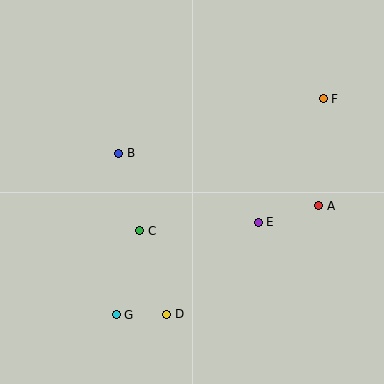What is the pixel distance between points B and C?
The distance between B and C is 80 pixels.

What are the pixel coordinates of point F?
Point F is at (323, 99).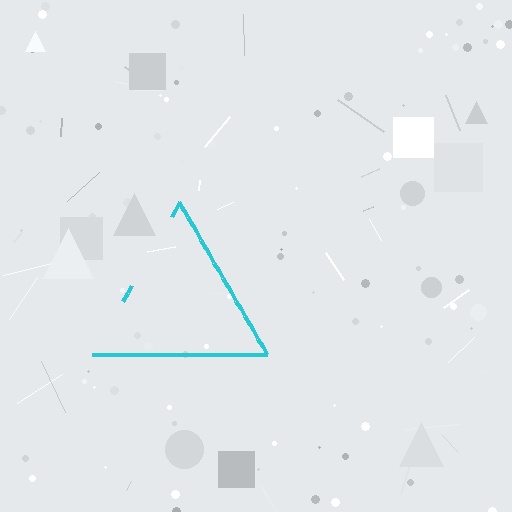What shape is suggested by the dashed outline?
The dashed outline suggests a triangle.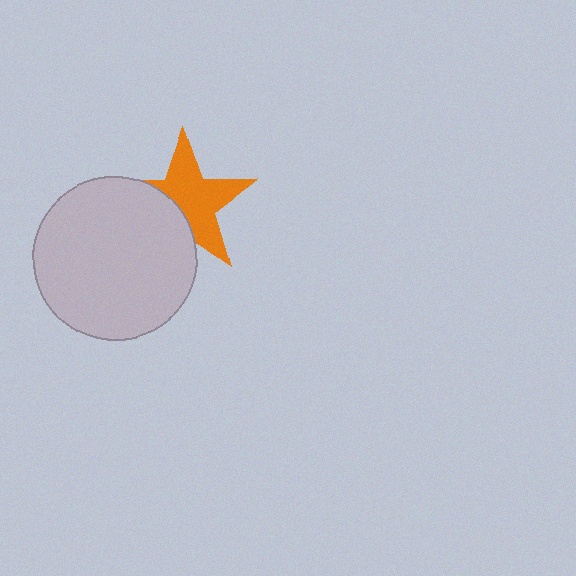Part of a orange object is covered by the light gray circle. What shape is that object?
It is a star.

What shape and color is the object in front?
The object in front is a light gray circle.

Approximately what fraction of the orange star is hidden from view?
Roughly 37% of the orange star is hidden behind the light gray circle.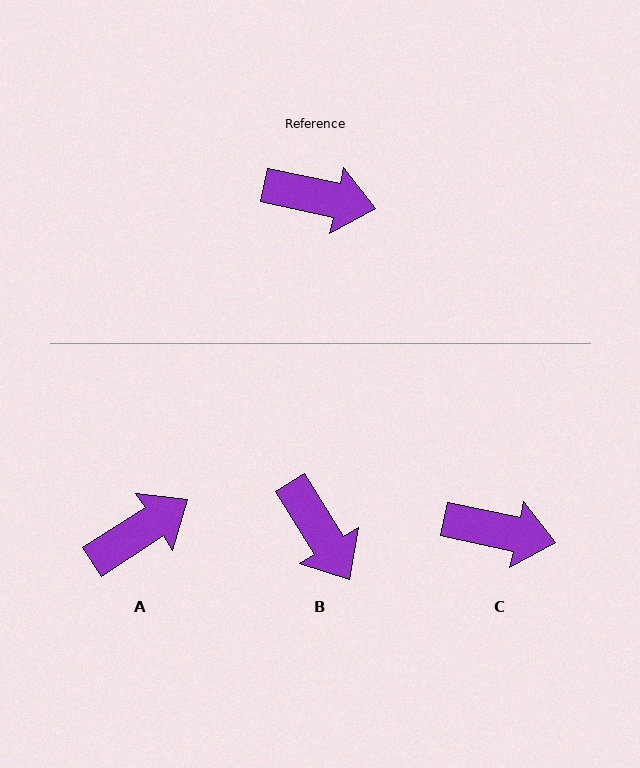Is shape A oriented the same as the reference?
No, it is off by about 45 degrees.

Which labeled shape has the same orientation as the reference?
C.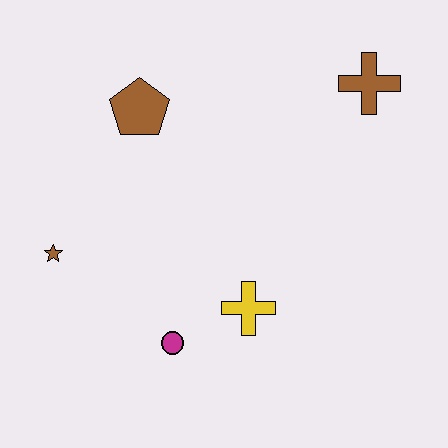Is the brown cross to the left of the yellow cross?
No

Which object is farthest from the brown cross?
The brown star is farthest from the brown cross.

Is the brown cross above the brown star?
Yes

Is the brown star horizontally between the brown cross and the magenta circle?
No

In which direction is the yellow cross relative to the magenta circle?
The yellow cross is to the right of the magenta circle.